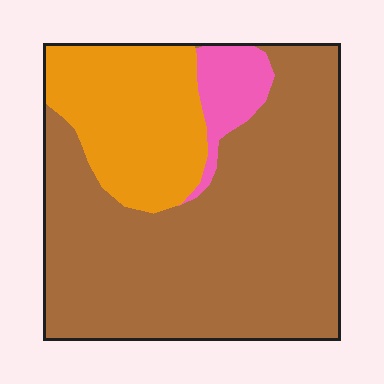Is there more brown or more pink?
Brown.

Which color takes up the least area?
Pink, at roughly 5%.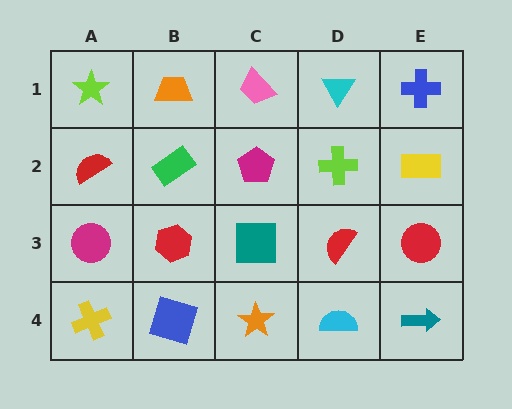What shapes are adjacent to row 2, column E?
A blue cross (row 1, column E), a red circle (row 3, column E), a lime cross (row 2, column D).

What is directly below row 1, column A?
A red semicircle.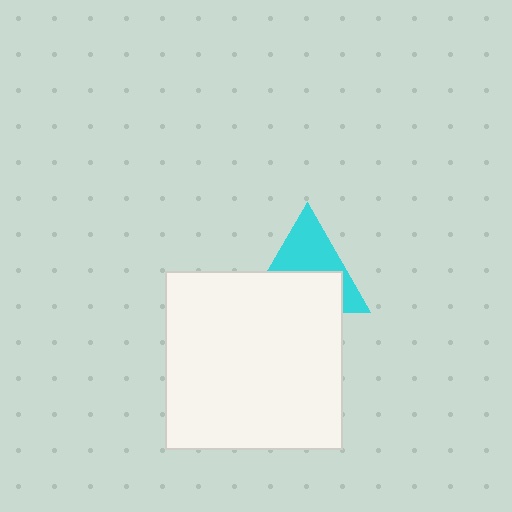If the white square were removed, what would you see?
You would see the complete cyan triangle.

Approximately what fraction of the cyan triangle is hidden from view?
Roughly 52% of the cyan triangle is hidden behind the white square.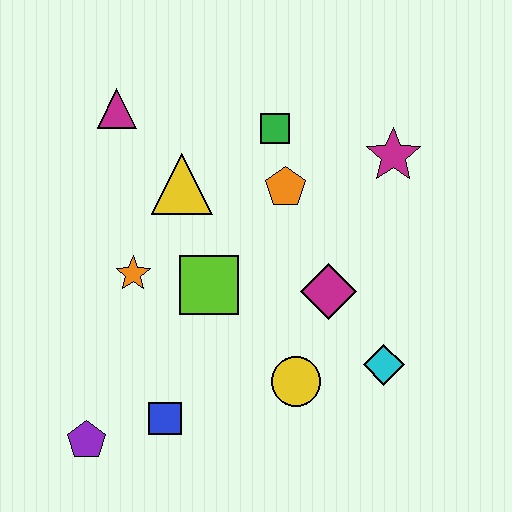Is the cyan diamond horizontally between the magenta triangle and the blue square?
No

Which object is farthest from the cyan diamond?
The magenta triangle is farthest from the cyan diamond.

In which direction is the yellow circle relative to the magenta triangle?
The yellow circle is below the magenta triangle.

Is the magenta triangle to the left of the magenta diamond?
Yes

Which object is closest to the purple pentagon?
The blue square is closest to the purple pentagon.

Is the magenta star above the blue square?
Yes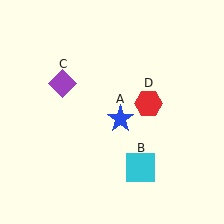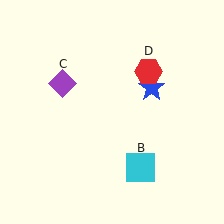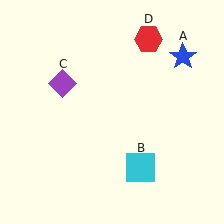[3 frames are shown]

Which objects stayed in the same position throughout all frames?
Cyan square (object B) and purple diamond (object C) remained stationary.